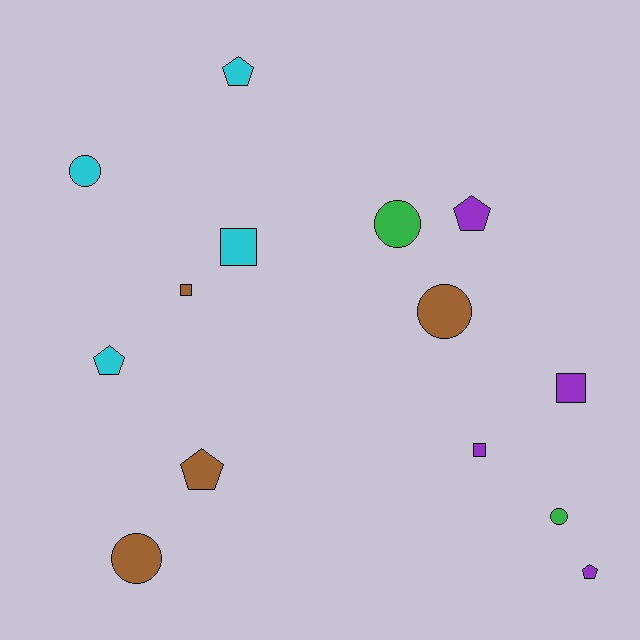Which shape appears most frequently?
Pentagon, with 5 objects.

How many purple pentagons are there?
There are 2 purple pentagons.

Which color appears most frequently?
Purple, with 4 objects.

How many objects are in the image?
There are 14 objects.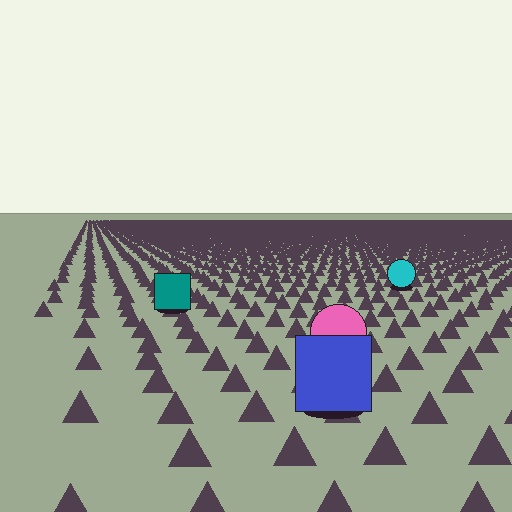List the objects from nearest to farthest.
From nearest to farthest: the blue square, the pink circle, the teal square, the cyan circle.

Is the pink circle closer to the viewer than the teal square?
Yes. The pink circle is closer — you can tell from the texture gradient: the ground texture is coarser near it.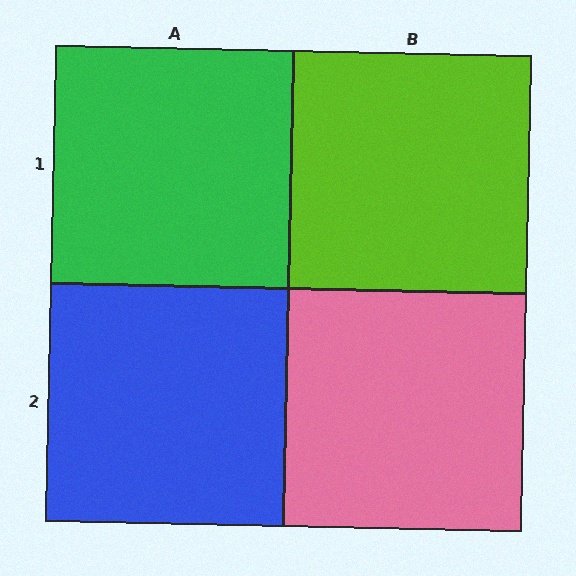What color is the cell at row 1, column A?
Green.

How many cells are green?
1 cell is green.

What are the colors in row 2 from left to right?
Blue, pink.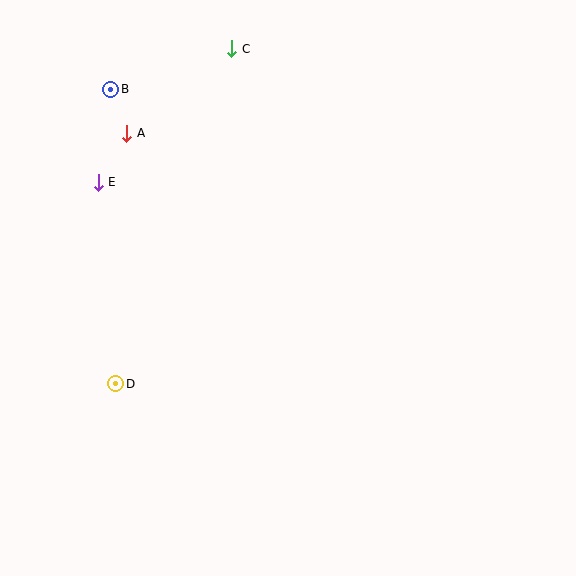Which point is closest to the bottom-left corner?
Point D is closest to the bottom-left corner.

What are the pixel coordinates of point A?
Point A is at (127, 133).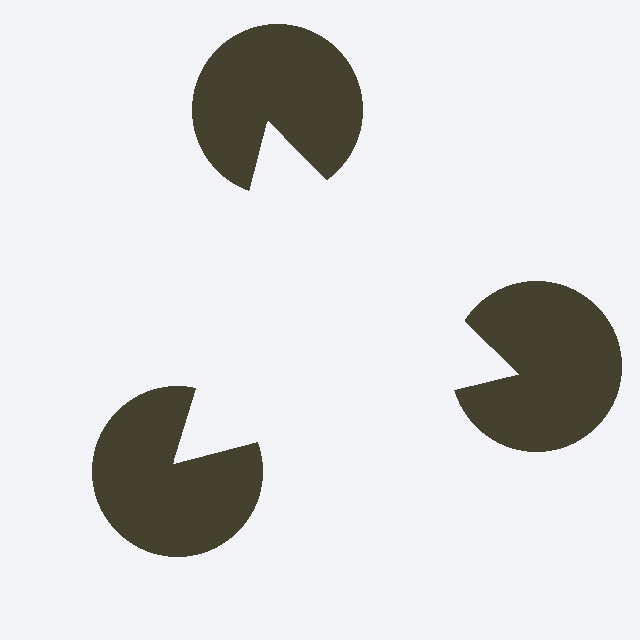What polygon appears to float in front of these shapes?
An illusory triangle — its edges are inferred from the aligned wedge cuts in the pac-man discs, not physically drawn.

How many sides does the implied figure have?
3 sides.